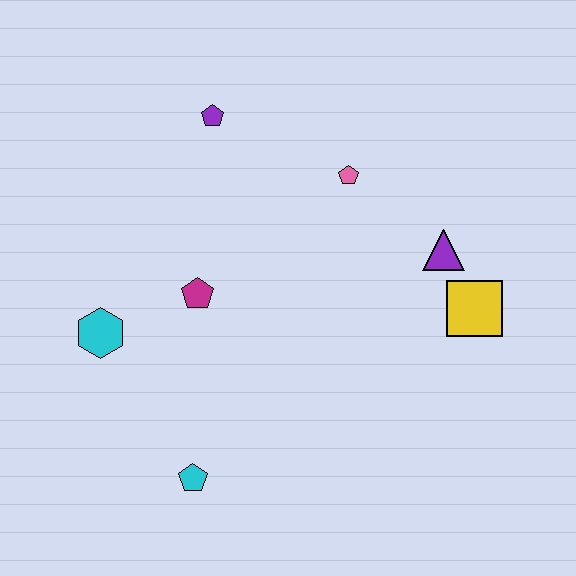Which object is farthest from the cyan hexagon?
The yellow square is farthest from the cyan hexagon.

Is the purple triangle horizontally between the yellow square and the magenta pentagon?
Yes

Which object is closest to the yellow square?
The purple triangle is closest to the yellow square.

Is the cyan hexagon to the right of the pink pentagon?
No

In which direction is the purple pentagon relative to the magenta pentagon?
The purple pentagon is above the magenta pentagon.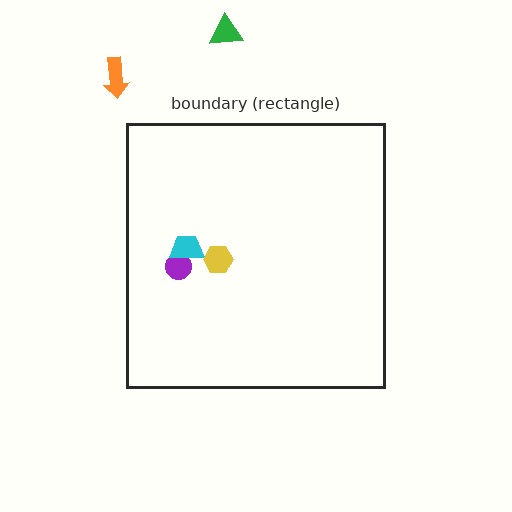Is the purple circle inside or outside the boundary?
Inside.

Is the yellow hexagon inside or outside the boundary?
Inside.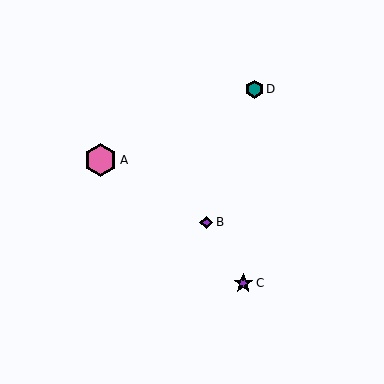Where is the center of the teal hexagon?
The center of the teal hexagon is at (254, 89).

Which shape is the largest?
The pink hexagon (labeled A) is the largest.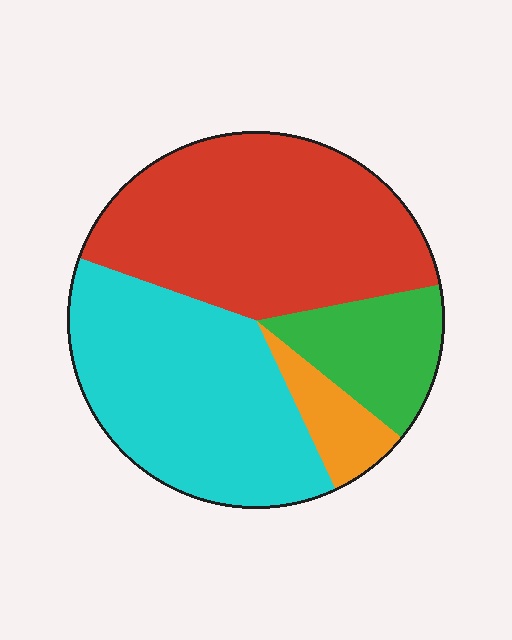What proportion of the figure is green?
Green covers about 15% of the figure.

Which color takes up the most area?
Red, at roughly 40%.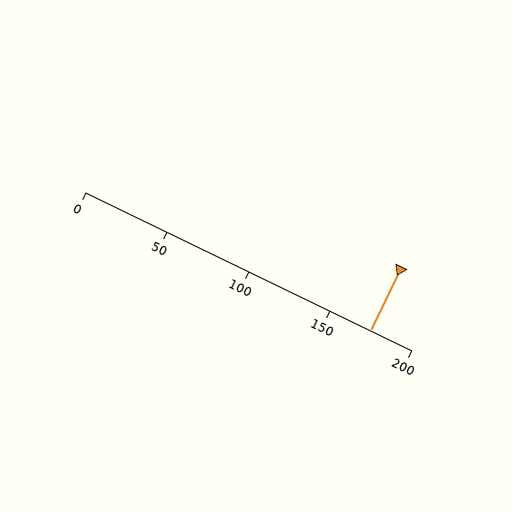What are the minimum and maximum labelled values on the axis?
The axis runs from 0 to 200.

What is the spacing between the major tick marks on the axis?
The major ticks are spaced 50 apart.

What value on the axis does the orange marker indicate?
The marker indicates approximately 175.